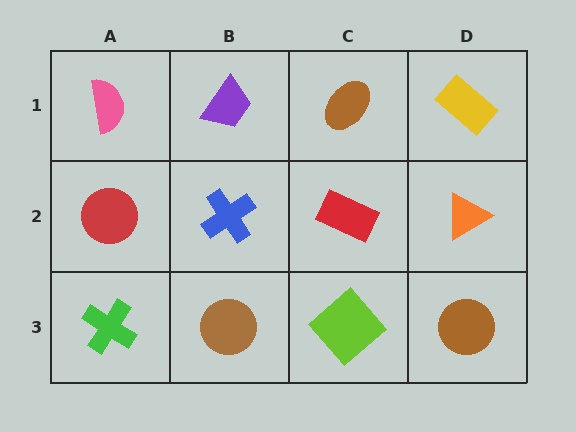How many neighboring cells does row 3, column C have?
3.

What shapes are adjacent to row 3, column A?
A red circle (row 2, column A), a brown circle (row 3, column B).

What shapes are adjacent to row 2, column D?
A yellow rectangle (row 1, column D), a brown circle (row 3, column D), a red rectangle (row 2, column C).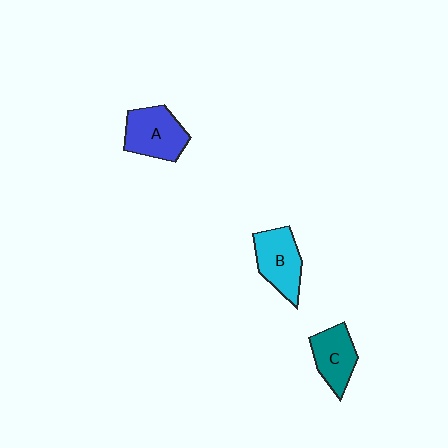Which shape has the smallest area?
Shape C (teal).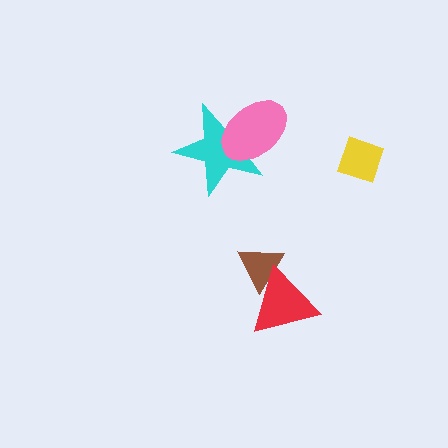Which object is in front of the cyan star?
The pink ellipse is in front of the cyan star.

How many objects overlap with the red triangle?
1 object overlaps with the red triangle.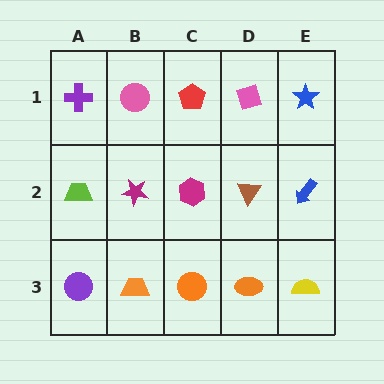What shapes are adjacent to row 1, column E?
A blue arrow (row 2, column E), a pink diamond (row 1, column D).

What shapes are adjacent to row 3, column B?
A magenta star (row 2, column B), a purple circle (row 3, column A), an orange circle (row 3, column C).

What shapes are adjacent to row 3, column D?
A brown triangle (row 2, column D), an orange circle (row 3, column C), a yellow semicircle (row 3, column E).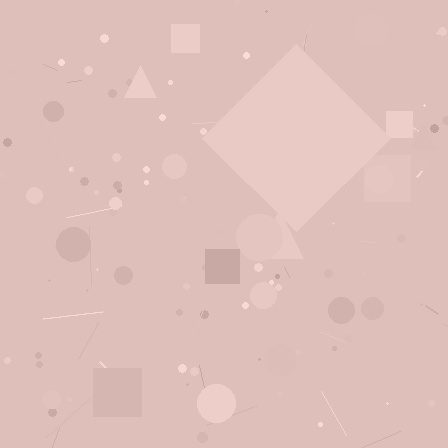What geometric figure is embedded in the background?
A diamond is embedded in the background.